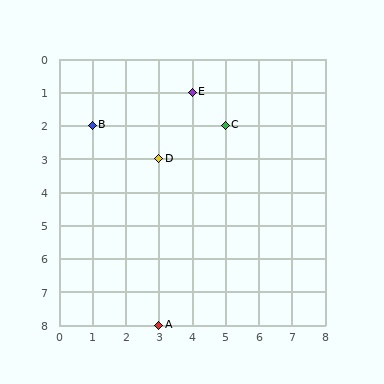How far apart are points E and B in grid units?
Points E and B are 3 columns and 1 row apart (about 3.2 grid units diagonally).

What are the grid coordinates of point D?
Point D is at grid coordinates (3, 3).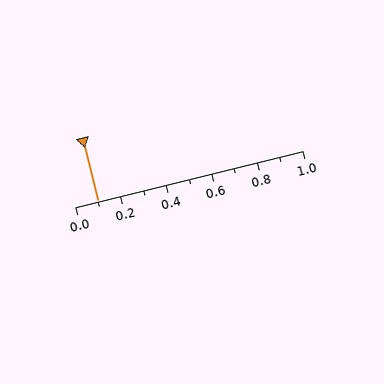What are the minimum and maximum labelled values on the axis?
The axis runs from 0.0 to 1.0.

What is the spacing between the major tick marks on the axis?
The major ticks are spaced 0.2 apart.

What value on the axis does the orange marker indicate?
The marker indicates approximately 0.1.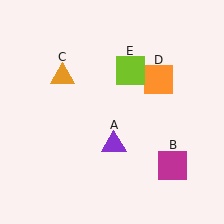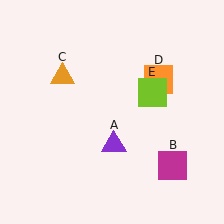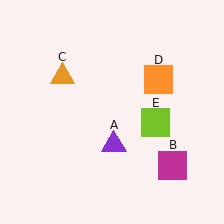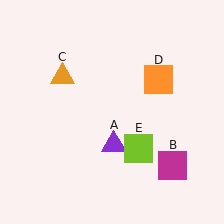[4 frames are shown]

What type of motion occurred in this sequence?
The lime square (object E) rotated clockwise around the center of the scene.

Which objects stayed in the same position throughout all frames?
Purple triangle (object A) and magenta square (object B) and orange triangle (object C) and orange square (object D) remained stationary.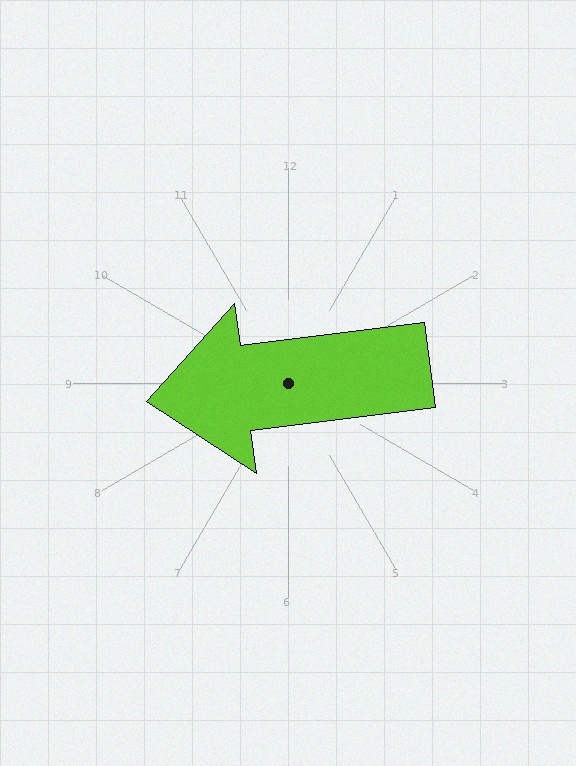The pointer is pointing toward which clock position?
Roughly 9 o'clock.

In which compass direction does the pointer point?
West.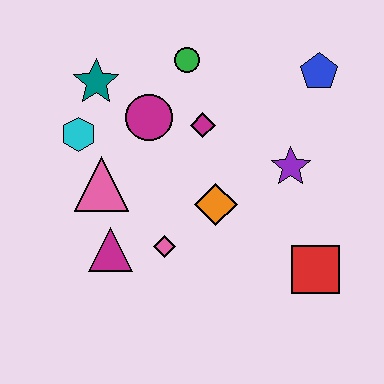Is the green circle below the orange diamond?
No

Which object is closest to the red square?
The purple star is closest to the red square.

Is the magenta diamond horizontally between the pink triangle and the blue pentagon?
Yes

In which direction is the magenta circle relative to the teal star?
The magenta circle is to the right of the teal star.